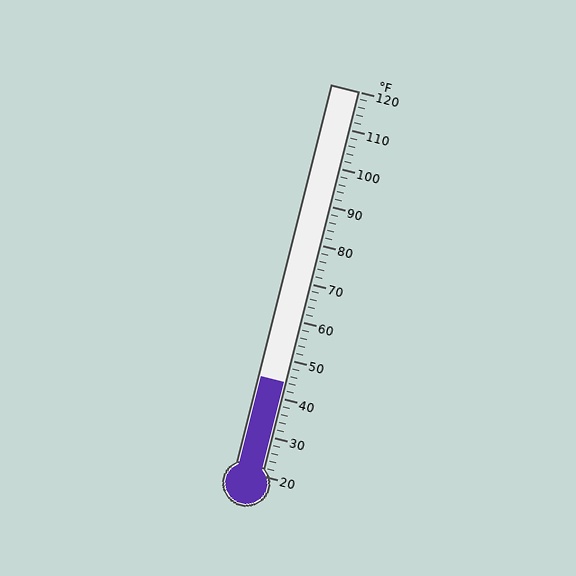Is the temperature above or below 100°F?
The temperature is below 100°F.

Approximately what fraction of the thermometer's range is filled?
The thermometer is filled to approximately 25% of its range.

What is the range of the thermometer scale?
The thermometer scale ranges from 20°F to 120°F.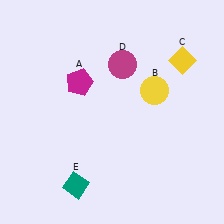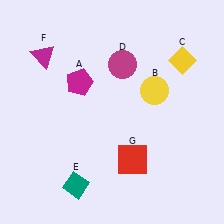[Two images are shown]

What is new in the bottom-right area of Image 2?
A red square (G) was added in the bottom-right area of Image 2.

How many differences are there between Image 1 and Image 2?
There are 2 differences between the two images.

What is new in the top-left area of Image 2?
A magenta triangle (F) was added in the top-left area of Image 2.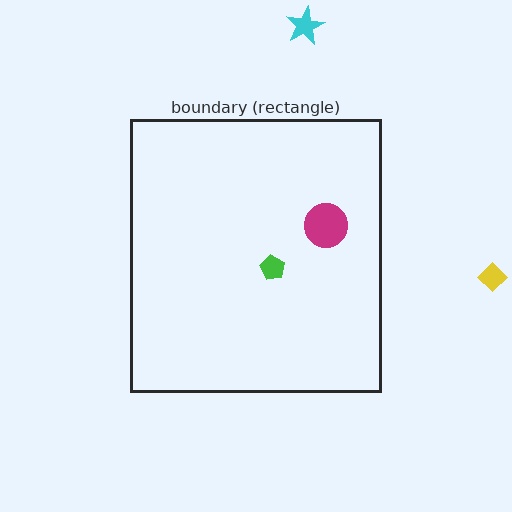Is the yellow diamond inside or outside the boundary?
Outside.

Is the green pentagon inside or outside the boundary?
Inside.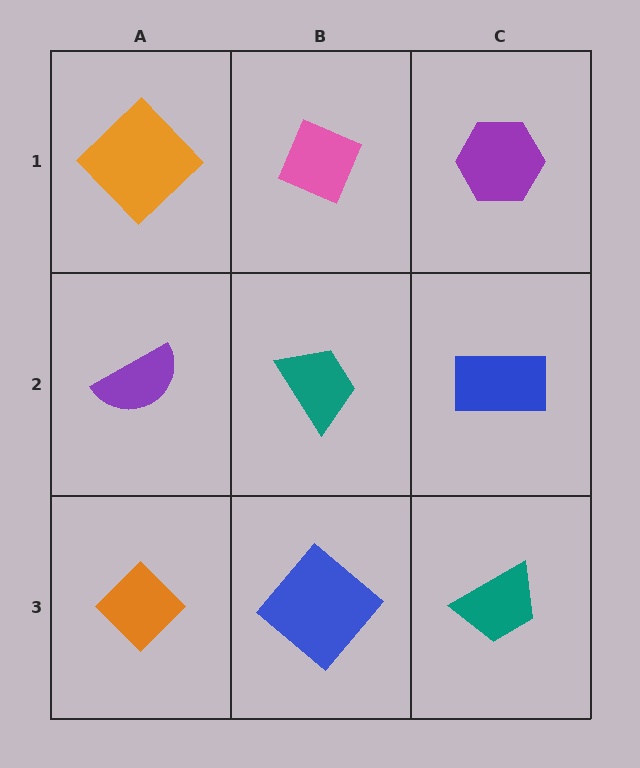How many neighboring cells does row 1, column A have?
2.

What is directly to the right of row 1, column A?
A pink diamond.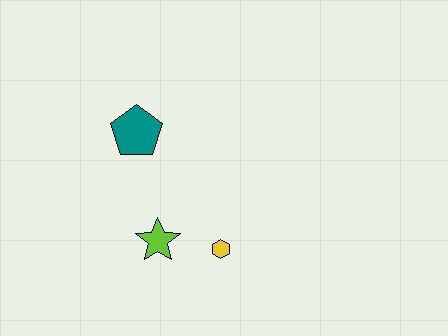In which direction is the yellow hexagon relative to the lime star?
The yellow hexagon is to the right of the lime star.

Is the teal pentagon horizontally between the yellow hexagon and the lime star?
No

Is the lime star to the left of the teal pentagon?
No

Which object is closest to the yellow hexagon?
The lime star is closest to the yellow hexagon.